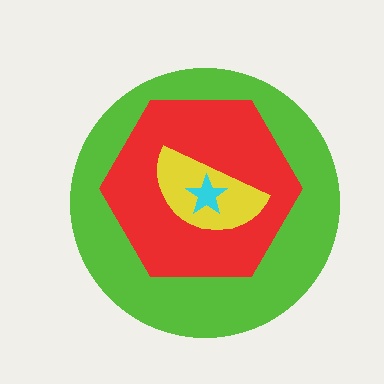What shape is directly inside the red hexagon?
The yellow semicircle.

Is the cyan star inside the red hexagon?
Yes.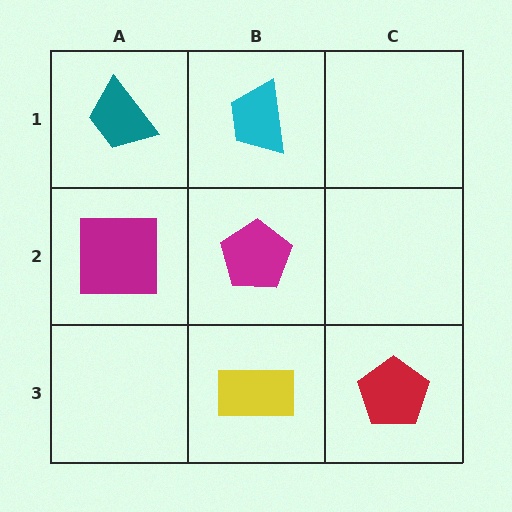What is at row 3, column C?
A red pentagon.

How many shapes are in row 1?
2 shapes.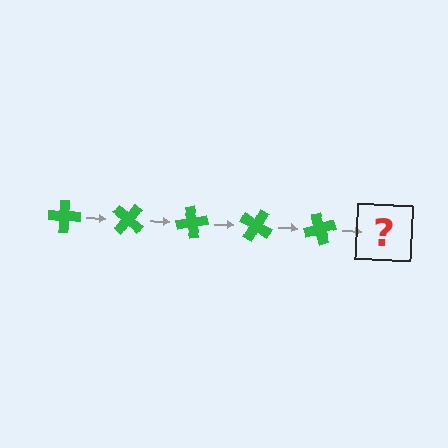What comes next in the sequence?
The next element should be a green cross rotated 200 degrees.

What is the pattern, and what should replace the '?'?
The pattern is that the cross rotates 40 degrees each step. The '?' should be a green cross rotated 200 degrees.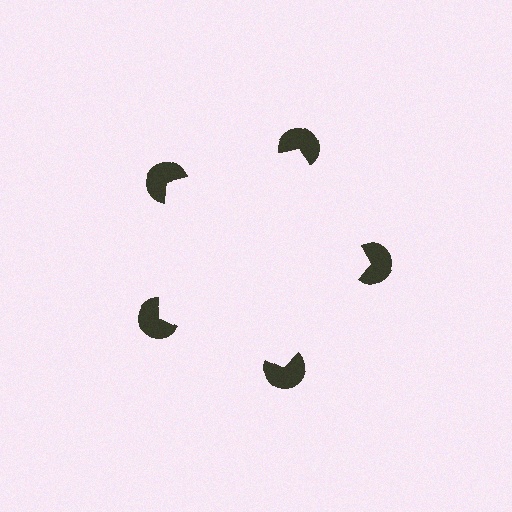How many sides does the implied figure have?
5 sides.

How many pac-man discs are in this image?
There are 5 — one at each vertex of the illusory pentagon.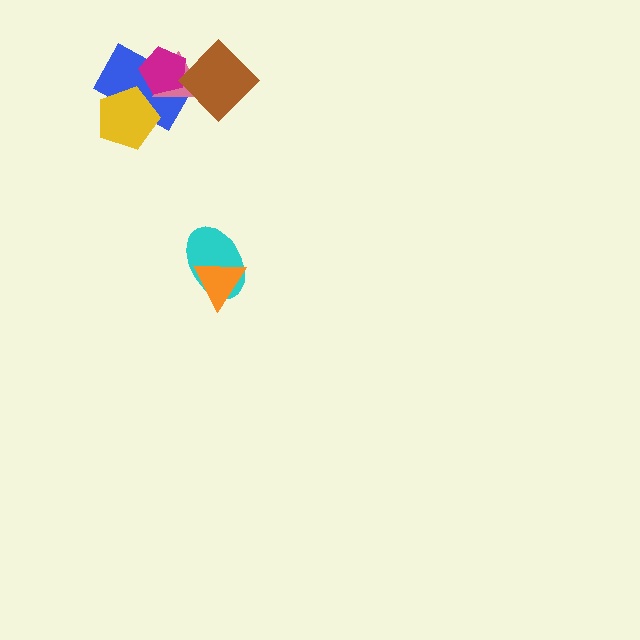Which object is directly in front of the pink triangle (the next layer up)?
The magenta pentagon is directly in front of the pink triangle.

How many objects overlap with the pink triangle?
3 objects overlap with the pink triangle.